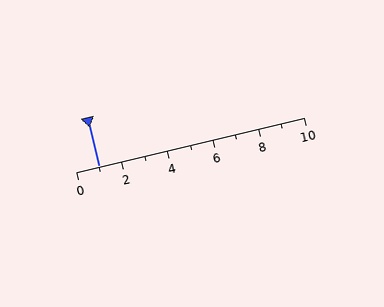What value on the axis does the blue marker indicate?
The marker indicates approximately 1.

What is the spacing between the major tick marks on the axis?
The major ticks are spaced 2 apart.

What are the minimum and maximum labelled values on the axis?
The axis runs from 0 to 10.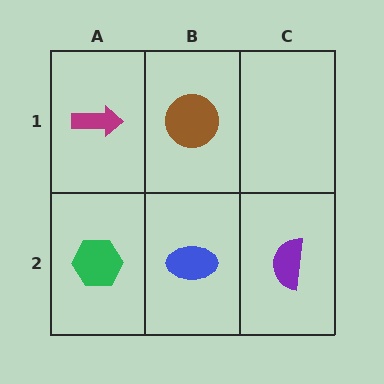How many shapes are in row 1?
2 shapes.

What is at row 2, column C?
A purple semicircle.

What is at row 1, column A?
A magenta arrow.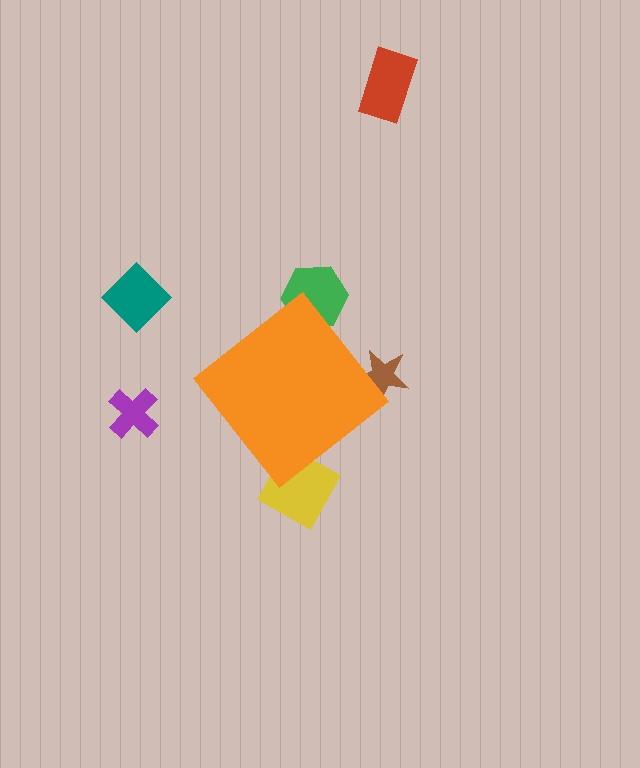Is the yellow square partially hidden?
Yes, the yellow square is partially hidden behind the orange diamond.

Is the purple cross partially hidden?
No, the purple cross is fully visible.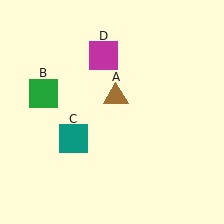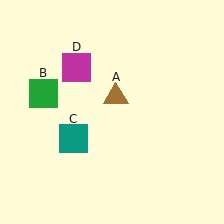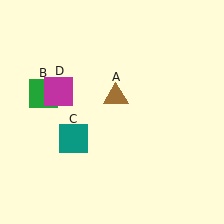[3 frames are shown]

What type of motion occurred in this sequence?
The magenta square (object D) rotated counterclockwise around the center of the scene.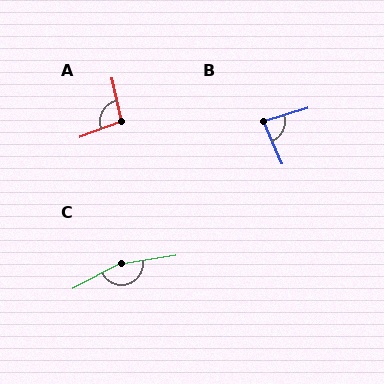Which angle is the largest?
C, at approximately 161 degrees.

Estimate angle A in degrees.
Approximately 98 degrees.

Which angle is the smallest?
B, at approximately 82 degrees.